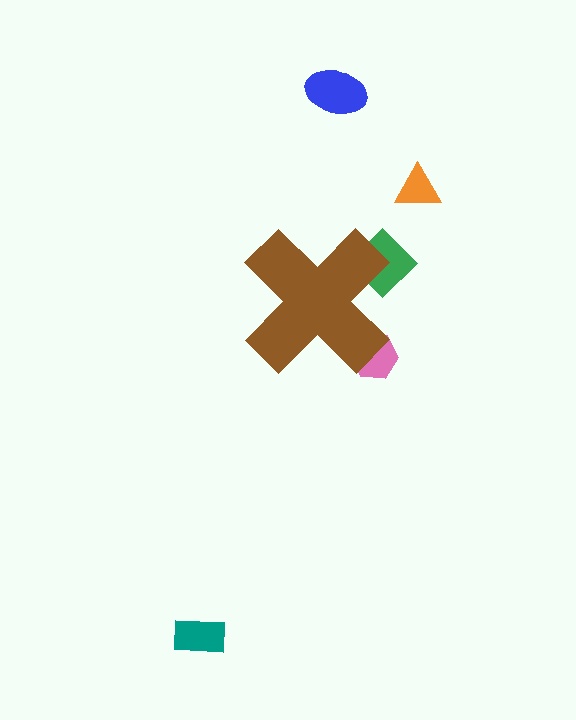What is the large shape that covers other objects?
A brown cross.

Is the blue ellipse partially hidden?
No, the blue ellipse is fully visible.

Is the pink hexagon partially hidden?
Yes, the pink hexagon is partially hidden behind the brown cross.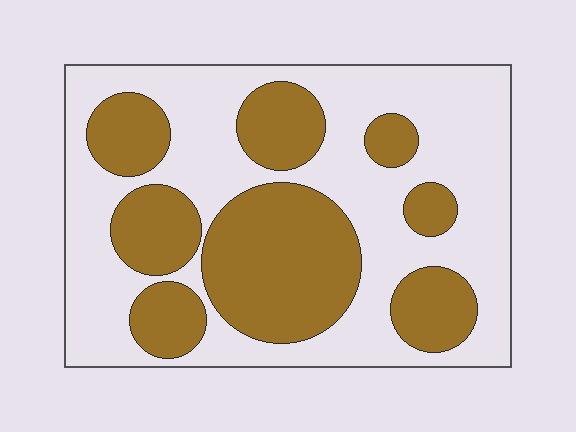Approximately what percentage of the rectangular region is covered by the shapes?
Approximately 40%.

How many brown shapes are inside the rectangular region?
8.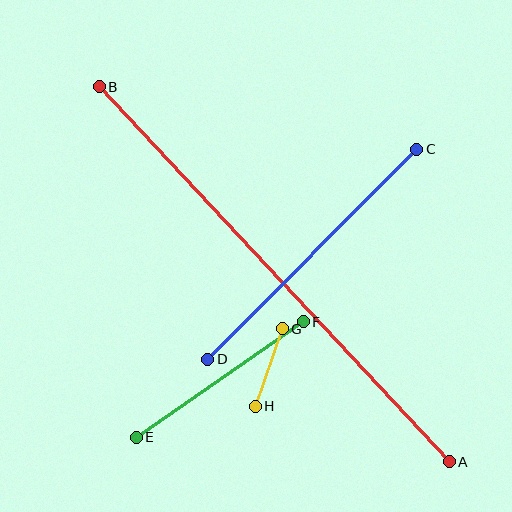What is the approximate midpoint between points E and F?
The midpoint is at approximately (220, 379) pixels.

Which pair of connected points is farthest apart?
Points A and B are farthest apart.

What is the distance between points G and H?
The distance is approximately 82 pixels.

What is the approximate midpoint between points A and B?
The midpoint is at approximately (274, 274) pixels.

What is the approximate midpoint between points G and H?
The midpoint is at approximately (269, 368) pixels.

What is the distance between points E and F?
The distance is approximately 203 pixels.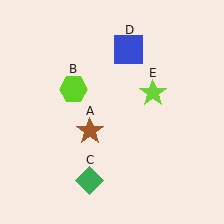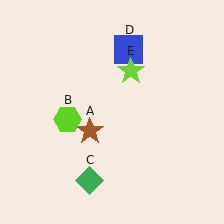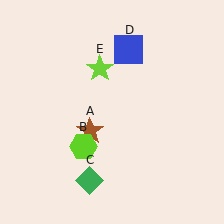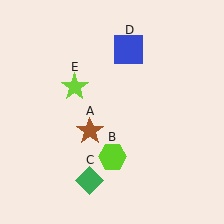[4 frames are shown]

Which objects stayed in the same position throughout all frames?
Brown star (object A) and green diamond (object C) and blue square (object D) remained stationary.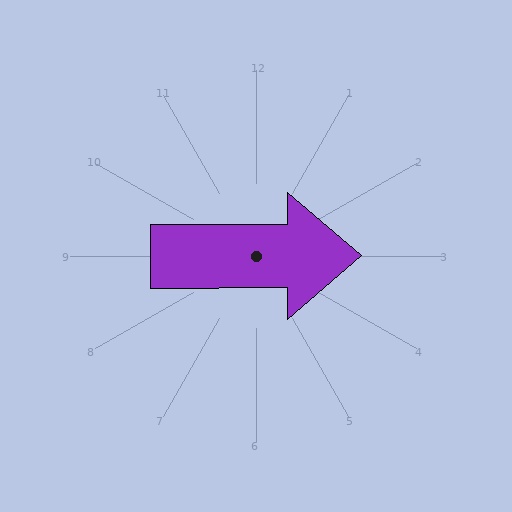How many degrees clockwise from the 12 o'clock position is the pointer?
Approximately 90 degrees.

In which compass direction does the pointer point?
East.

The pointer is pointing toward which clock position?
Roughly 3 o'clock.